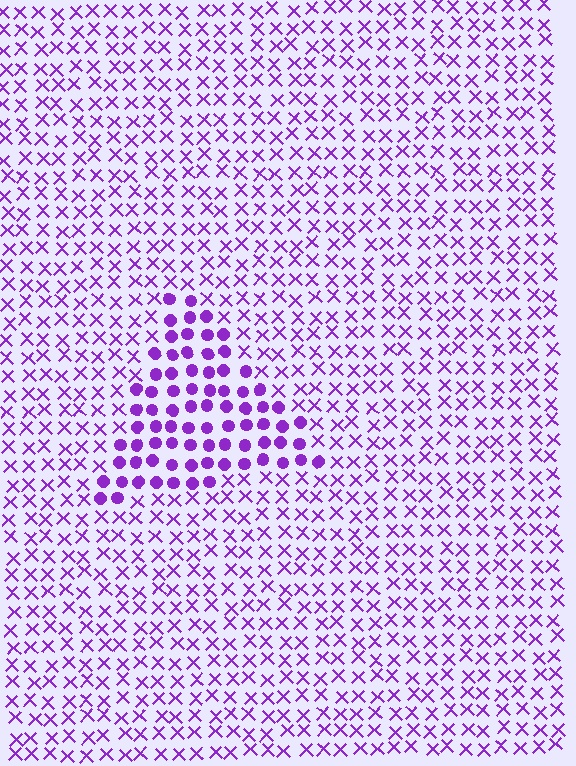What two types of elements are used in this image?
The image uses circles inside the triangle region and X marks outside it.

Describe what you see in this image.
The image is filled with small purple elements arranged in a uniform grid. A triangle-shaped region contains circles, while the surrounding area contains X marks. The boundary is defined purely by the change in element shape.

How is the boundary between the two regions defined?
The boundary is defined by a change in element shape: circles inside vs. X marks outside. All elements share the same color and spacing.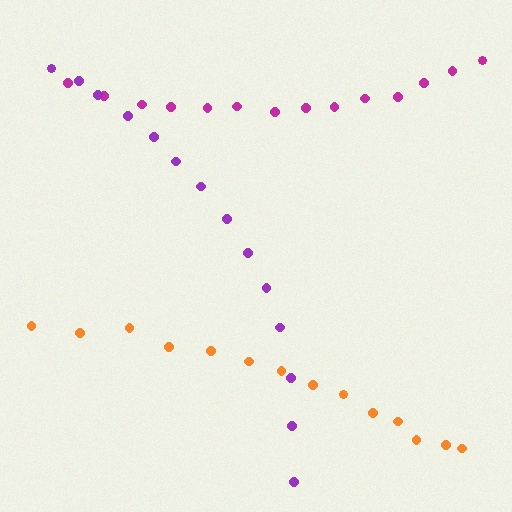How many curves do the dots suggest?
There are 3 distinct paths.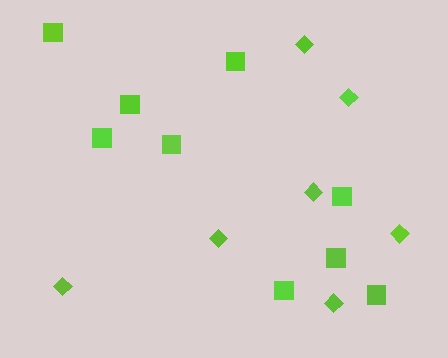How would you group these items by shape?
There are 2 groups: one group of diamonds (7) and one group of squares (9).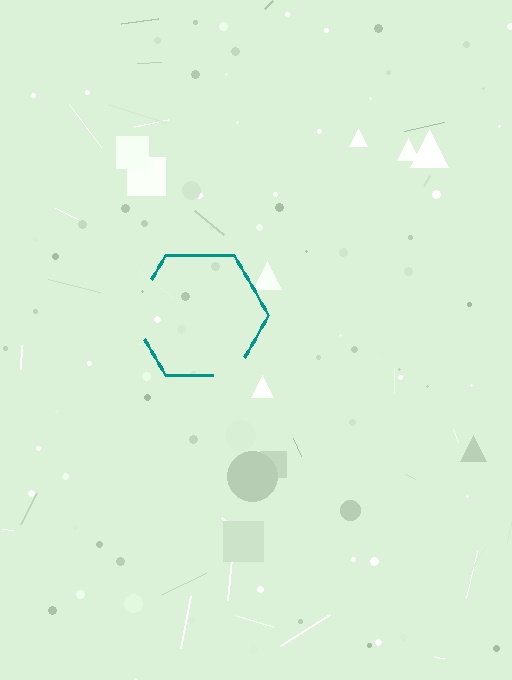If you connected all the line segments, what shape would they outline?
They would outline a hexagon.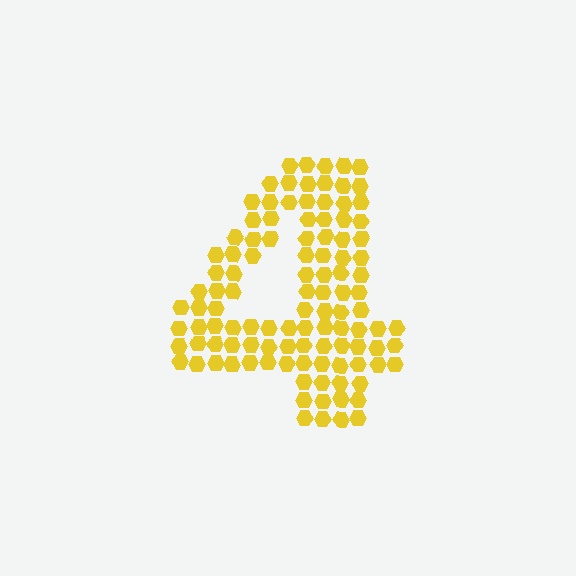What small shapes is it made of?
It is made of small hexagons.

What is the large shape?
The large shape is the digit 4.